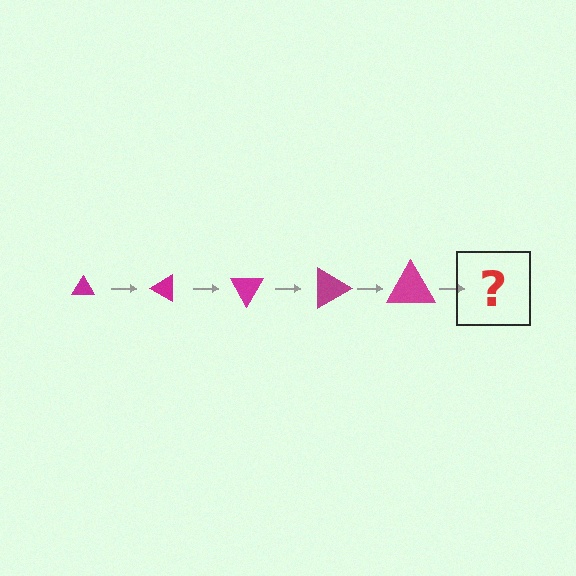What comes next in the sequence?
The next element should be a triangle, larger than the previous one and rotated 150 degrees from the start.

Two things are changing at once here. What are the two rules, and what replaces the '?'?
The two rules are that the triangle grows larger each step and it rotates 30 degrees each step. The '?' should be a triangle, larger than the previous one and rotated 150 degrees from the start.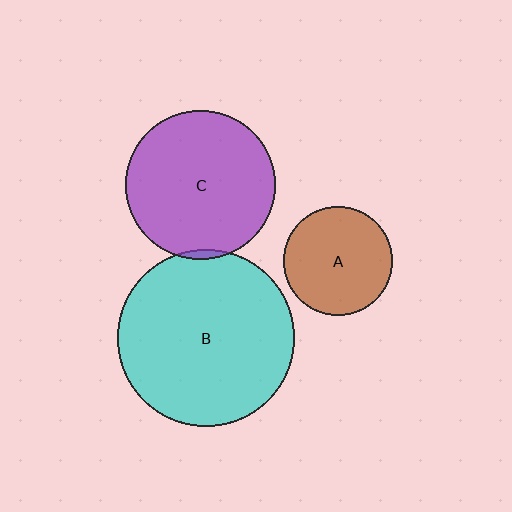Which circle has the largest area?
Circle B (cyan).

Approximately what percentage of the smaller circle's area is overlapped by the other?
Approximately 5%.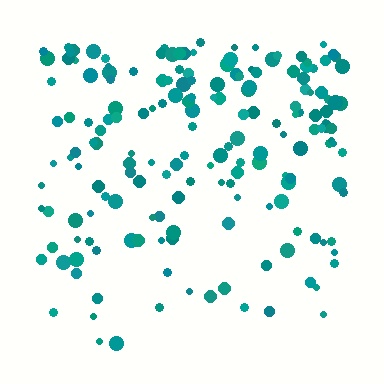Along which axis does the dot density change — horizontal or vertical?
Vertical.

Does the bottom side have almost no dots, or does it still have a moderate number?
Still a moderate number, just noticeably fewer than the top.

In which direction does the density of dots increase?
From bottom to top, with the top side densest.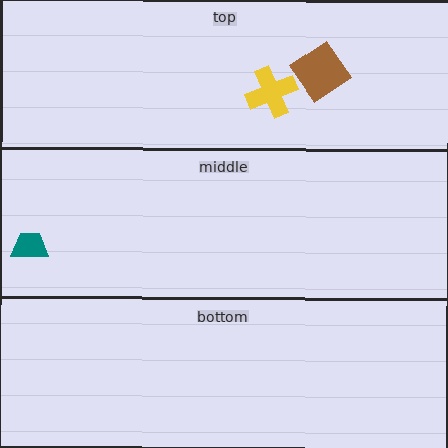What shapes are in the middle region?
The teal trapezoid.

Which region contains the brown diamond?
The top region.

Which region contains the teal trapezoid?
The middle region.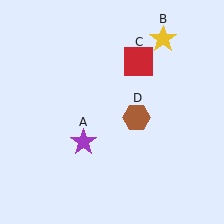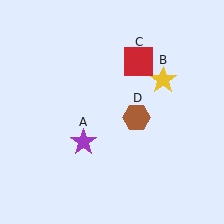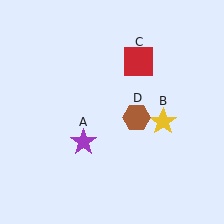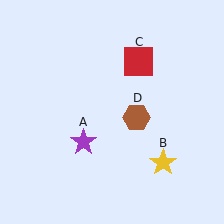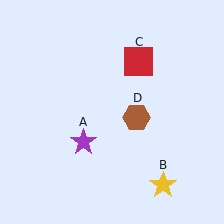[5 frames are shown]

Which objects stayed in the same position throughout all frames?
Purple star (object A) and red square (object C) and brown hexagon (object D) remained stationary.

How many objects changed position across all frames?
1 object changed position: yellow star (object B).